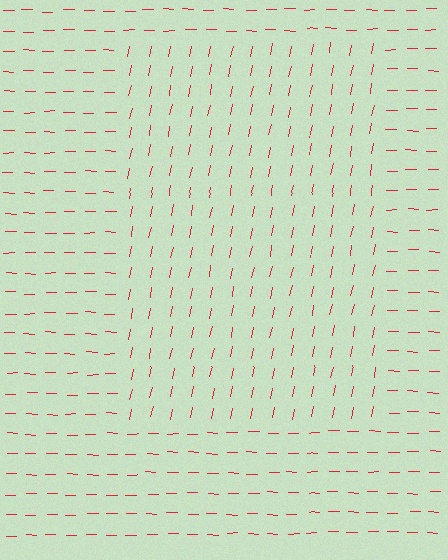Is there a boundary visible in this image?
Yes, there is a texture boundary formed by a change in line orientation.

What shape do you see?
I see a rectangle.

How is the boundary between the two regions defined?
The boundary is defined purely by a change in line orientation (approximately 79 degrees difference). All lines are the same color and thickness.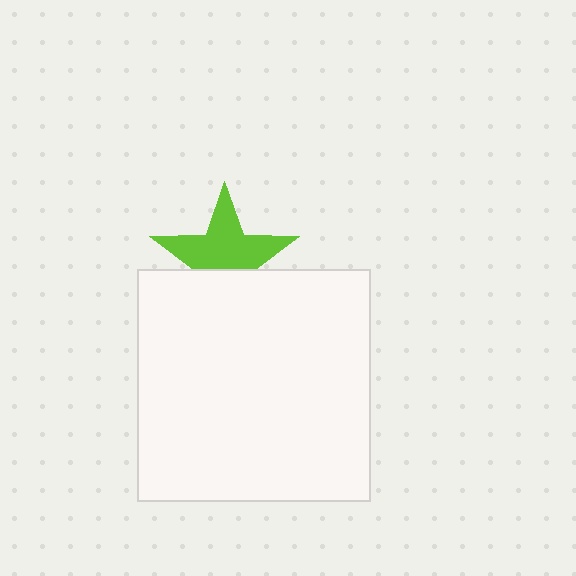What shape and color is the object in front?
The object in front is a white square.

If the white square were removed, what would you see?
You would see the complete lime star.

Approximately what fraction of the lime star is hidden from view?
Roughly 37% of the lime star is hidden behind the white square.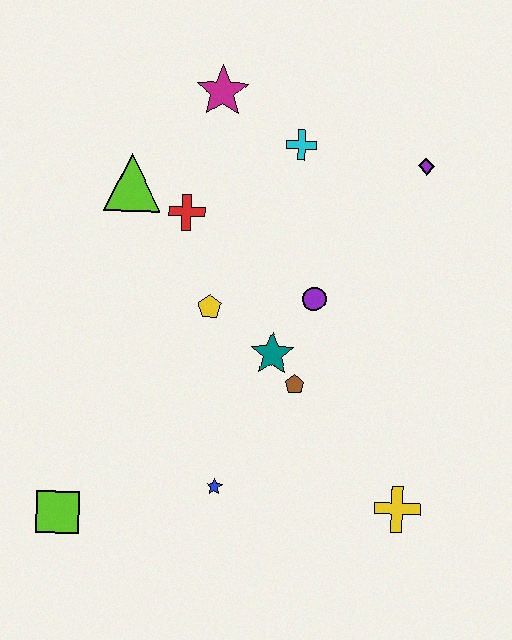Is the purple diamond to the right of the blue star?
Yes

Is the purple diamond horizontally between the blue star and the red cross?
No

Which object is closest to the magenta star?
The cyan cross is closest to the magenta star.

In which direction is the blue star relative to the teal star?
The blue star is below the teal star.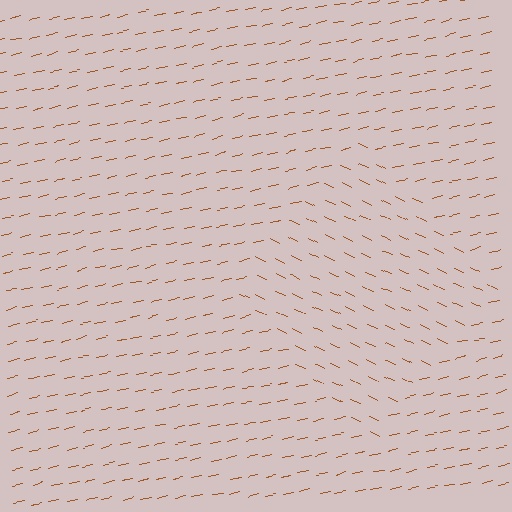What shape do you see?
I see a diamond.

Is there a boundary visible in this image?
Yes, there is a texture boundary formed by a change in line orientation.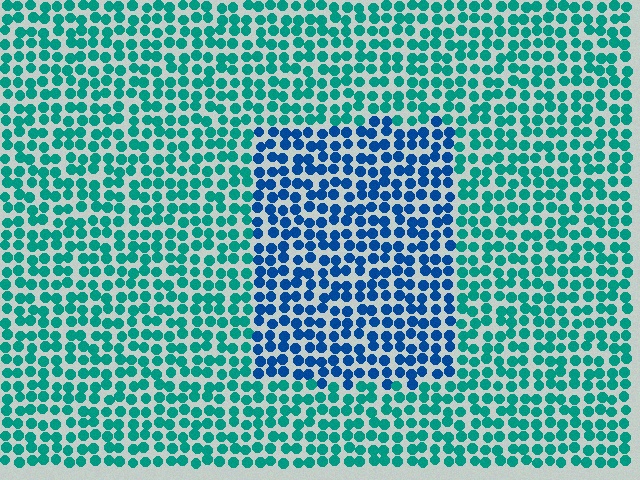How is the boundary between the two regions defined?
The boundary is defined purely by a slight shift in hue (about 41 degrees). Spacing, size, and orientation are identical on both sides.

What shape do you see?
I see a rectangle.